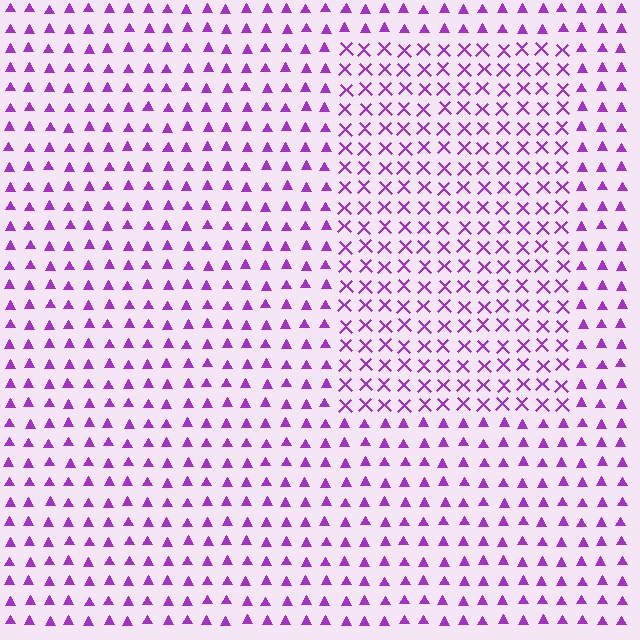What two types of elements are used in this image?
The image uses X marks inside the rectangle region and triangles outside it.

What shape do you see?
I see a rectangle.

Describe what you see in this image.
The image is filled with small purple elements arranged in a uniform grid. A rectangle-shaped region contains X marks, while the surrounding area contains triangles. The boundary is defined purely by the change in element shape.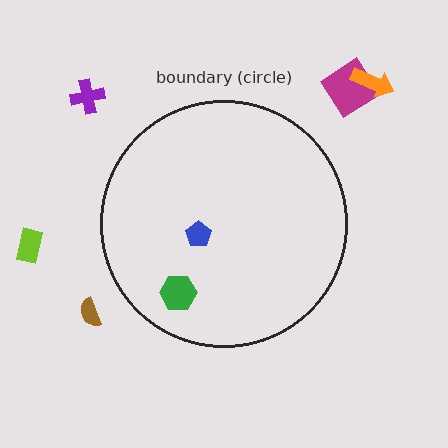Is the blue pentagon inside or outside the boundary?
Inside.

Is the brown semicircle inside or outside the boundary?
Outside.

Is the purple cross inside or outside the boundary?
Outside.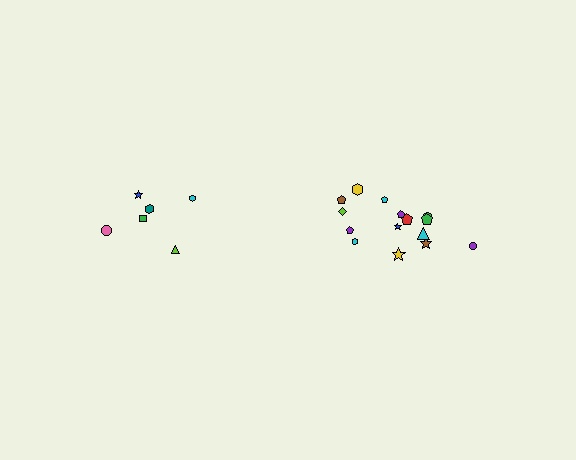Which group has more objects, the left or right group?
The right group.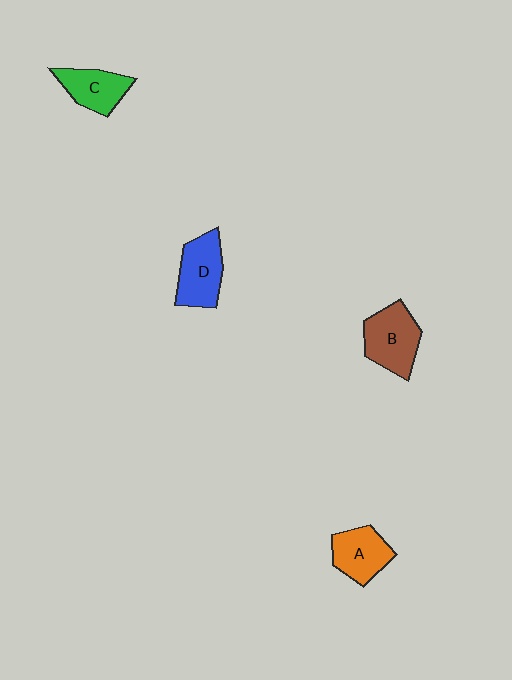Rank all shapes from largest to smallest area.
From largest to smallest: B (brown), D (blue), A (orange), C (green).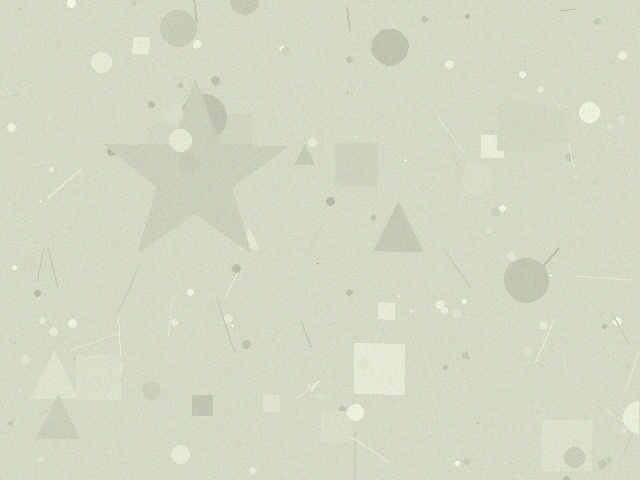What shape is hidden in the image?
A star is hidden in the image.